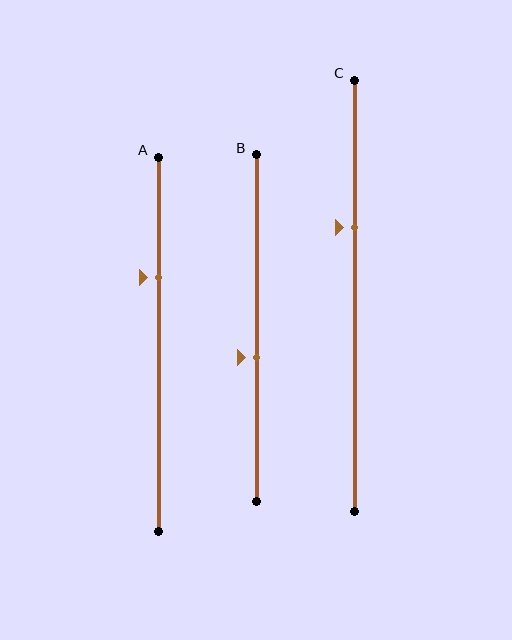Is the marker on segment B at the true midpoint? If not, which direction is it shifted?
No, the marker on segment B is shifted downward by about 8% of the segment length.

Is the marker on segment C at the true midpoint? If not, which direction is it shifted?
No, the marker on segment C is shifted upward by about 16% of the segment length.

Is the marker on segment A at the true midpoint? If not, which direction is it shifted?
No, the marker on segment A is shifted upward by about 18% of the segment length.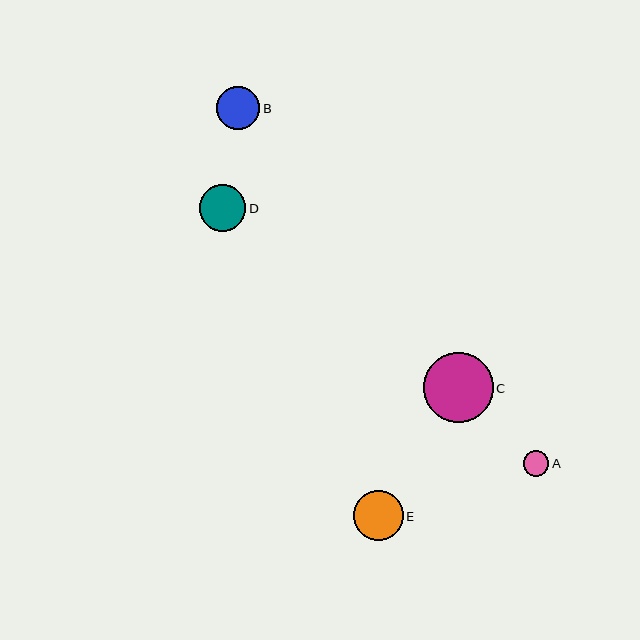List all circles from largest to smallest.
From largest to smallest: C, E, D, B, A.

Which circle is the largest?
Circle C is the largest with a size of approximately 69 pixels.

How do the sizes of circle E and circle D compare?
Circle E and circle D are approximately the same size.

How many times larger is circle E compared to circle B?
Circle E is approximately 1.1 times the size of circle B.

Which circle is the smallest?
Circle A is the smallest with a size of approximately 25 pixels.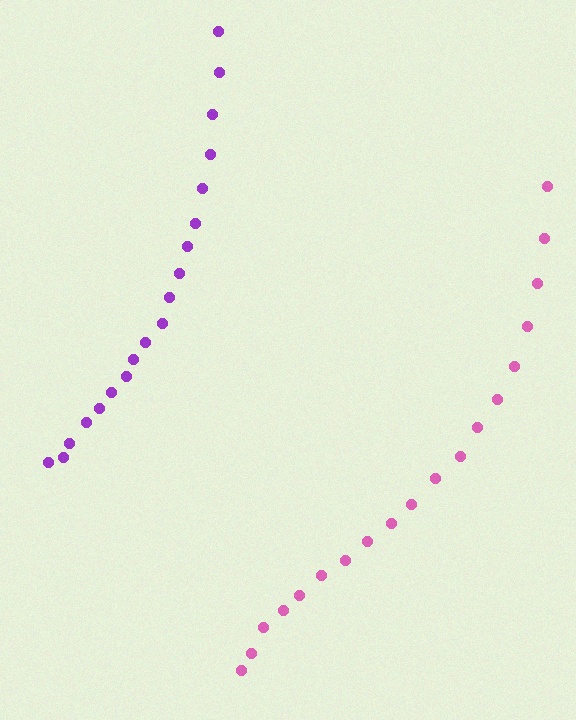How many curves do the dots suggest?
There are 2 distinct paths.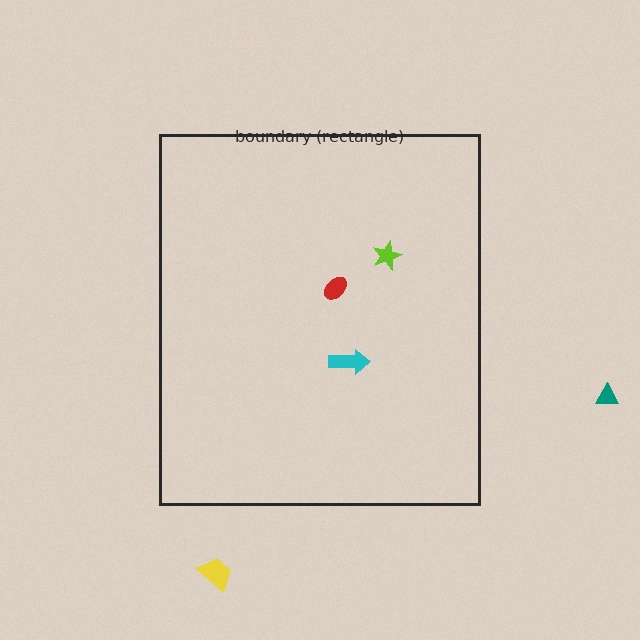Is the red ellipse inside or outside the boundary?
Inside.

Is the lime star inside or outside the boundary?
Inside.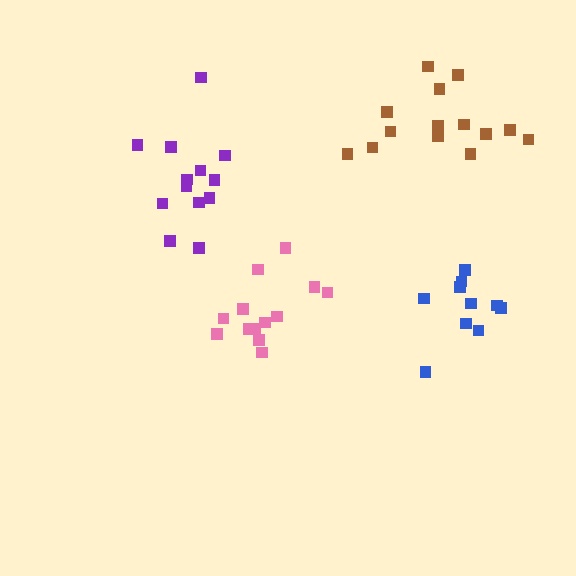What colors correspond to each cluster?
The clusters are colored: blue, pink, brown, purple.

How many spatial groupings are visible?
There are 4 spatial groupings.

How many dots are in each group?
Group 1: 10 dots, Group 2: 13 dots, Group 3: 14 dots, Group 4: 13 dots (50 total).